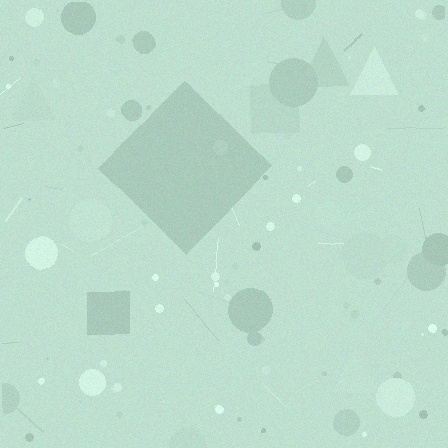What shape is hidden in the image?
A diamond is hidden in the image.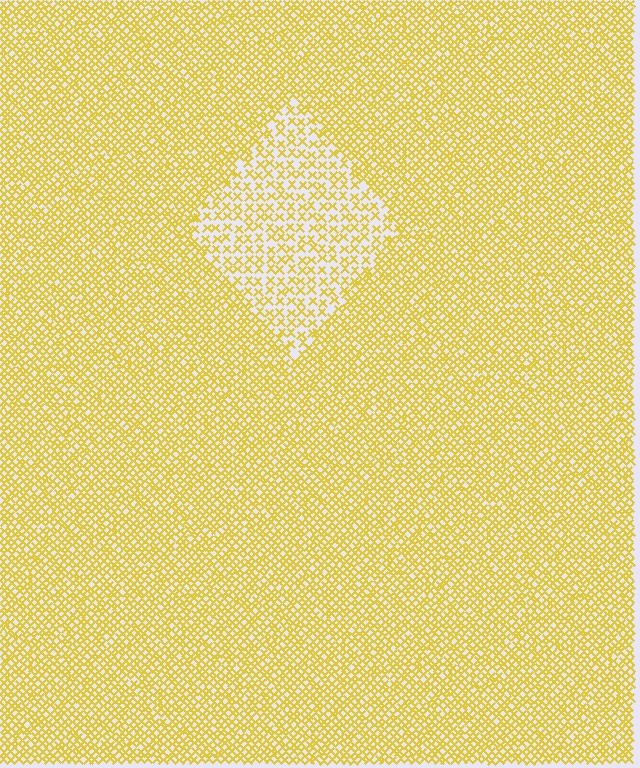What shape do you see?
I see a diamond.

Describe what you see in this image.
The image contains small yellow elements arranged at two different densities. A diamond-shaped region is visible where the elements are less densely packed than the surrounding area.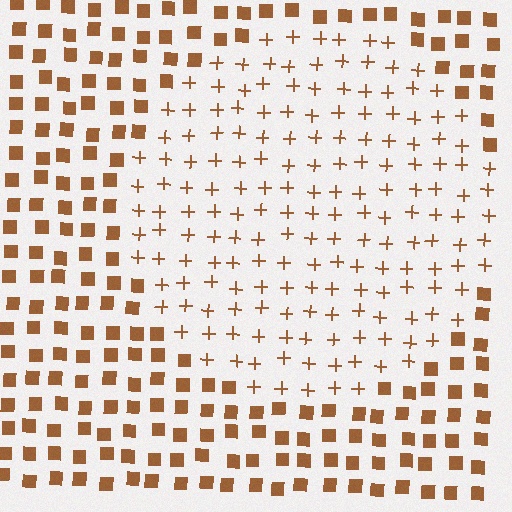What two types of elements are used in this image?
The image uses plus signs inside the circle region and squares outside it.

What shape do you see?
I see a circle.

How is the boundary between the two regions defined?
The boundary is defined by a change in element shape: plus signs inside vs. squares outside. All elements share the same color and spacing.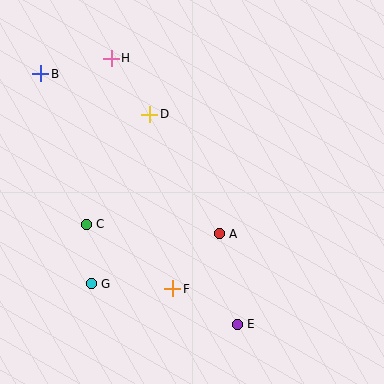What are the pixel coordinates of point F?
Point F is at (173, 289).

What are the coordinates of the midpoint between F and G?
The midpoint between F and G is at (132, 286).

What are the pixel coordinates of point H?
Point H is at (111, 58).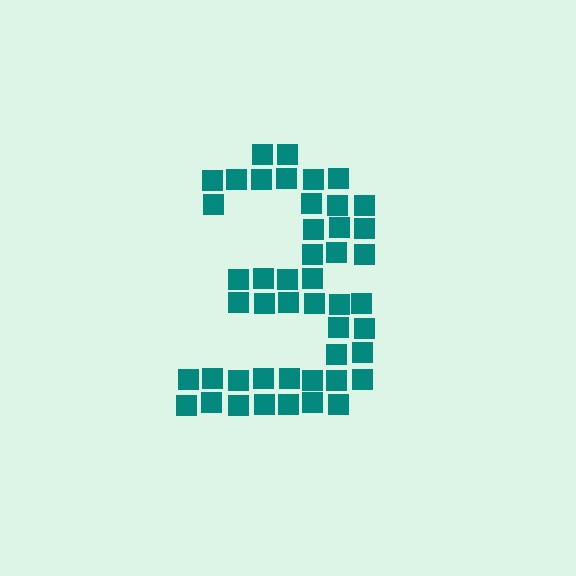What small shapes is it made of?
It is made of small squares.